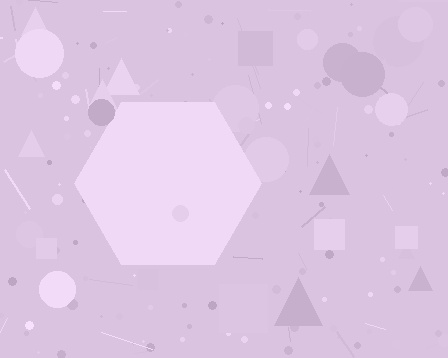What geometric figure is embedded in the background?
A hexagon is embedded in the background.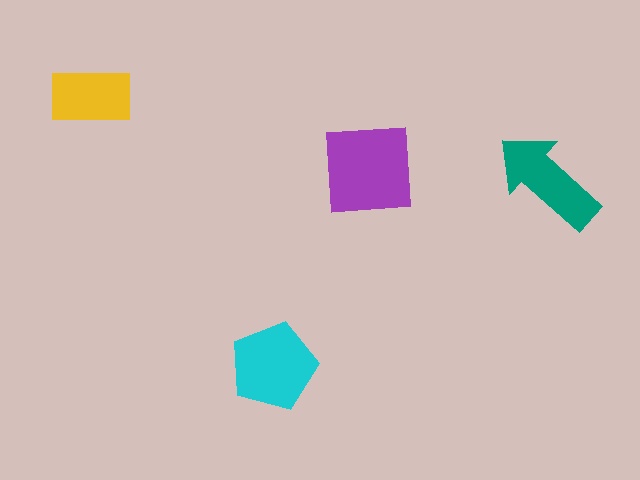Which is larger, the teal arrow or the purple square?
The purple square.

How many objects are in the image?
There are 4 objects in the image.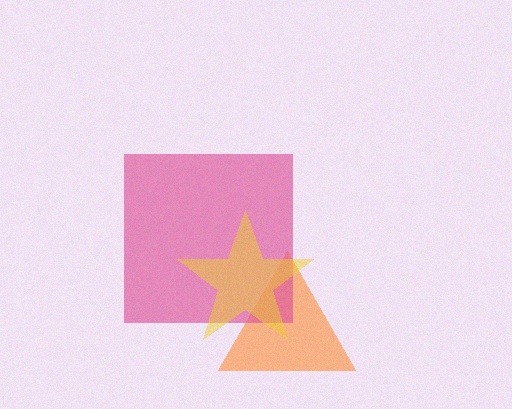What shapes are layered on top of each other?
The layered shapes are: an orange triangle, a pink square, a yellow star.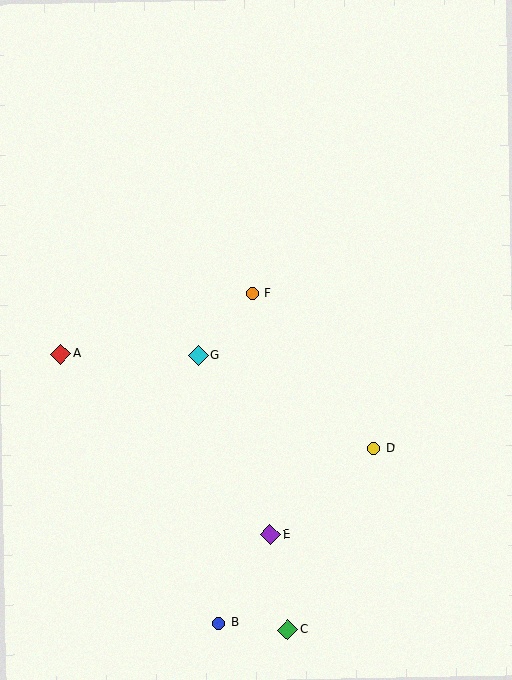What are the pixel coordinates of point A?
Point A is at (61, 354).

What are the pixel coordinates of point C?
Point C is at (288, 630).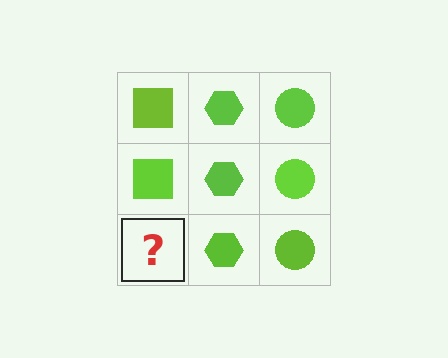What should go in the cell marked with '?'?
The missing cell should contain a lime square.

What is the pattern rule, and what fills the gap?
The rule is that each column has a consistent shape. The gap should be filled with a lime square.